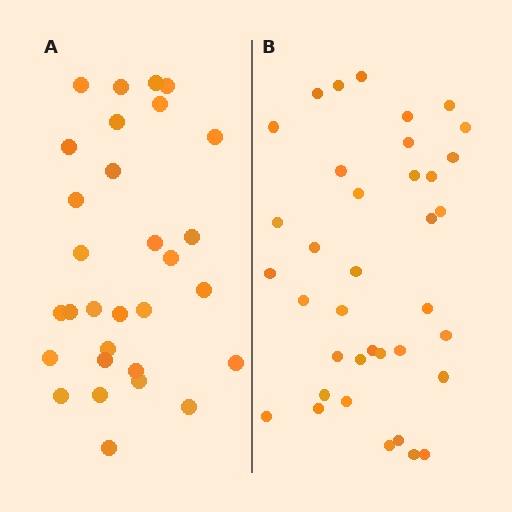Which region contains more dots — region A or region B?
Region B (the right region) has more dots.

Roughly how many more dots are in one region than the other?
Region B has roughly 8 or so more dots than region A.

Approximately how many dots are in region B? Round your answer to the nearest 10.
About 40 dots. (The exact count is 37, which rounds to 40.)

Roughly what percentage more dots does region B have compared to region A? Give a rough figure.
About 25% more.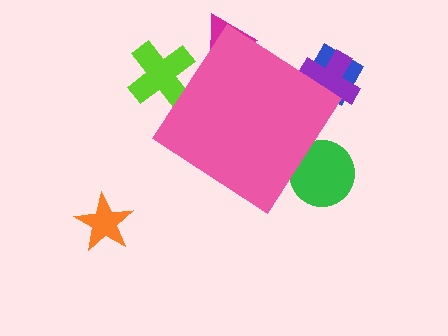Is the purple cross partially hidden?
Yes, the purple cross is partially hidden behind the pink diamond.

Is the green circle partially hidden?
Yes, the green circle is partially hidden behind the pink diamond.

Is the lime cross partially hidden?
Yes, the lime cross is partially hidden behind the pink diamond.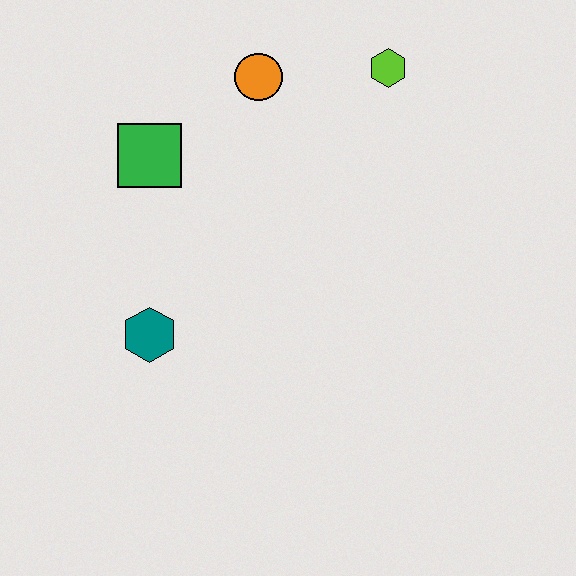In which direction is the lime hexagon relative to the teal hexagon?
The lime hexagon is above the teal hexagon.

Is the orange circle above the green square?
Yes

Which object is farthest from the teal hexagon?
The lime hexagon is farthest from the teal hexagon.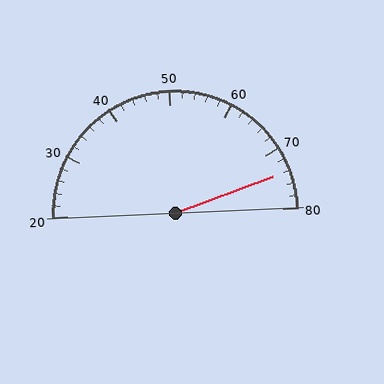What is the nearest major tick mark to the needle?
The nearest major tick mark is 70.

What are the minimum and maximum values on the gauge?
The gauge ranges from 20 to 80.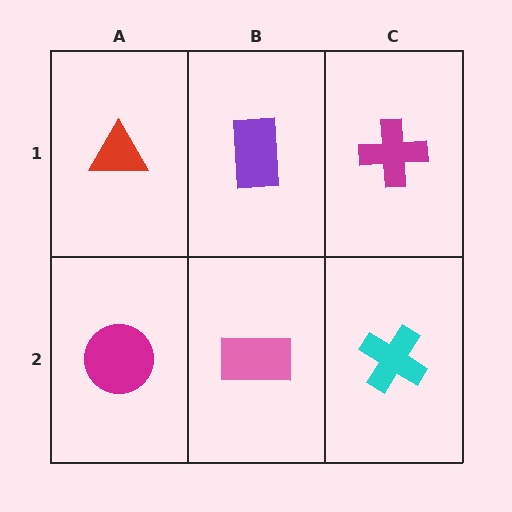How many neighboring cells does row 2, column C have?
2.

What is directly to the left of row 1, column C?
A purple rectangle.